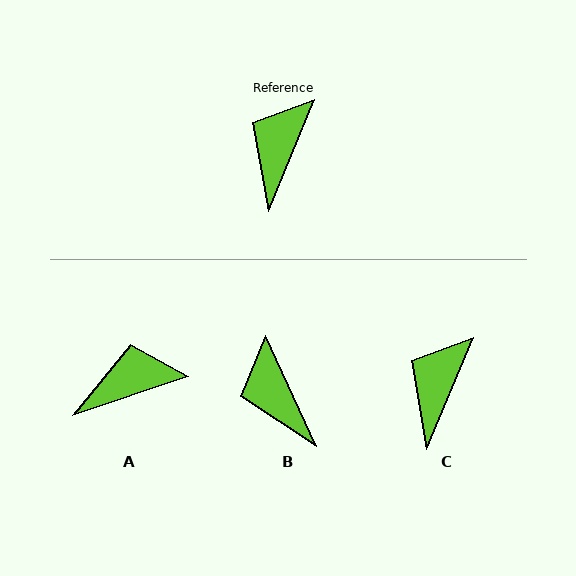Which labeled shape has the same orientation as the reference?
C.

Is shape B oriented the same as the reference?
No, it is off by about 47 degrees.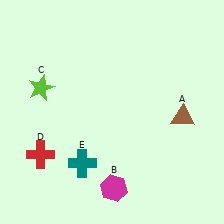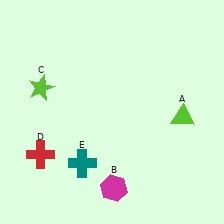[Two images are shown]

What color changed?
The triangle (A) changed from brown in Image 1 to lime in Image 2.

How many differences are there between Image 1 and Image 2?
There is 1 difference between the two images.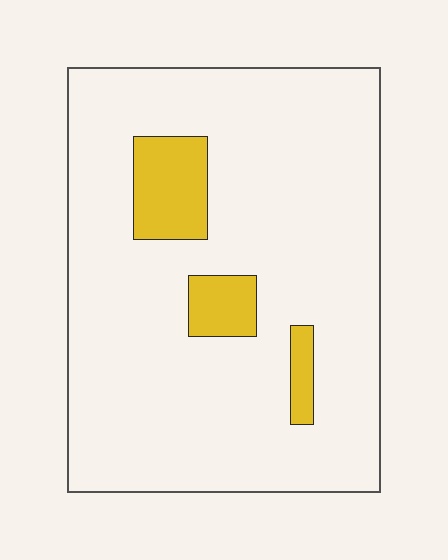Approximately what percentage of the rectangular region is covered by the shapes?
Approximately 10%.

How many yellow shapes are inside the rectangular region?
3.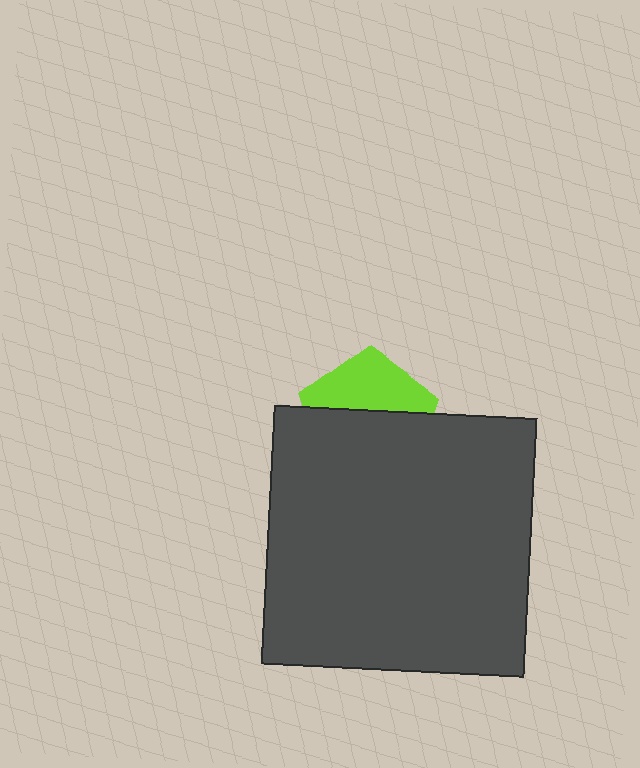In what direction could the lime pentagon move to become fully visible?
The lime pentagon could move up. That would shift it out from behind the dark gray rectangle entirely.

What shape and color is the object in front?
The object in front is a dark gray rectangle.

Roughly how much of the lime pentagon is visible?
A small part of it is visible (roughly 43%).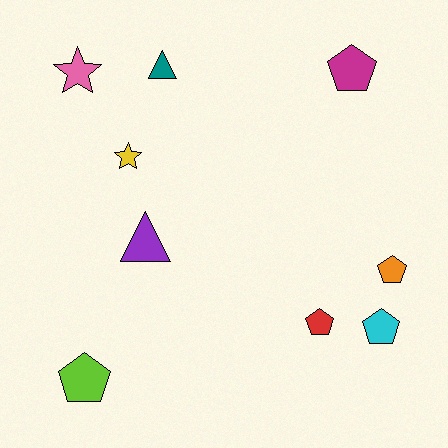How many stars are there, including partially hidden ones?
There are 2 stars.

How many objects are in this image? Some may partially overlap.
There are 9 objects.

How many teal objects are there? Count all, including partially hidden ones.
There is 1 teal object.